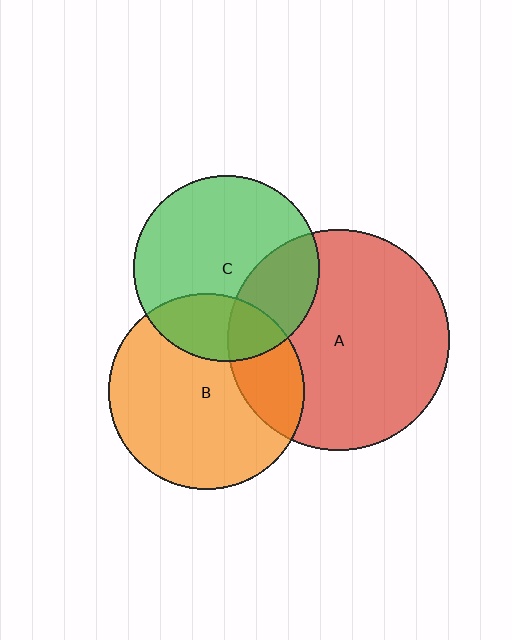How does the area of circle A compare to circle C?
Approximately 1.4 times.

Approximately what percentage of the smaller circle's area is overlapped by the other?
Approximately 30%.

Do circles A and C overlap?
Yes.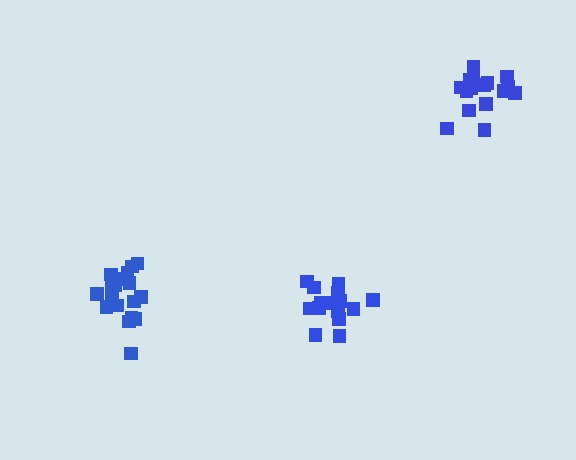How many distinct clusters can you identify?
There are 3 distinct clusters.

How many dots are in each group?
Group 1: 15 dots, Group 2: 16 dots, Group 3: 18 dots (49 total).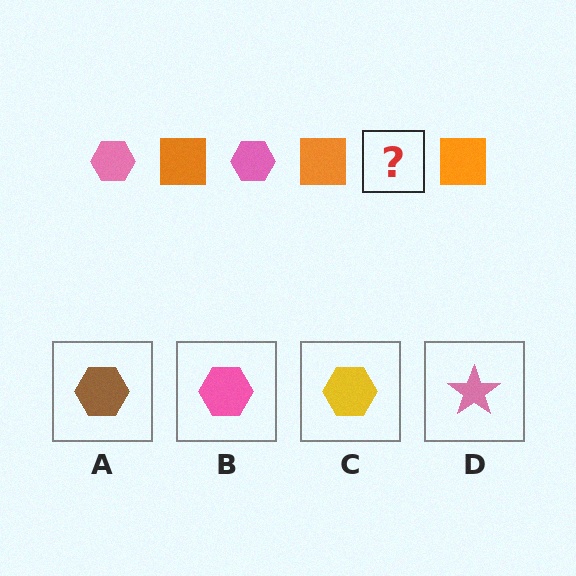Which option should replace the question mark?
Option B.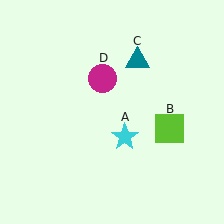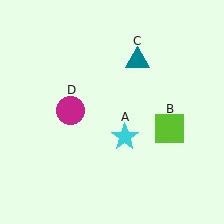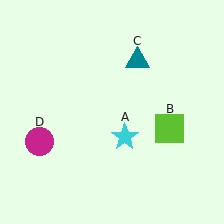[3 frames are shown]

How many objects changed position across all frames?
1 object changed position: magenta circle (object D).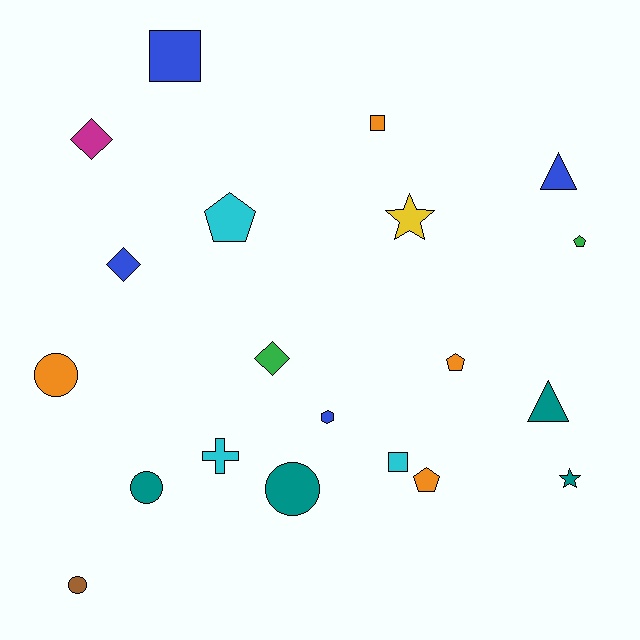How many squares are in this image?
There are 3 squares.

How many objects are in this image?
There are 20 objects.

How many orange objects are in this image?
There are 4 orange objects.